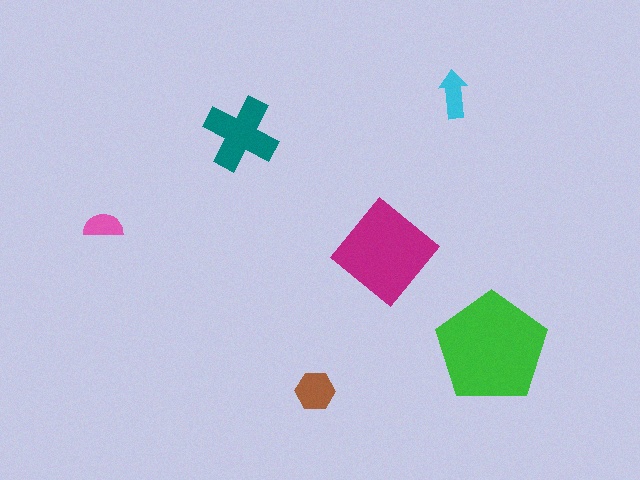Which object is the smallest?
The pink semicircle.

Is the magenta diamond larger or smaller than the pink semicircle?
Larger.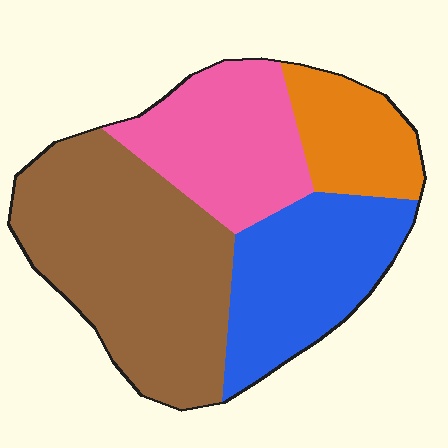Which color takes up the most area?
Brown, at roughly 40%.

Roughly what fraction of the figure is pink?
Pink covers roughly 20% of the figure.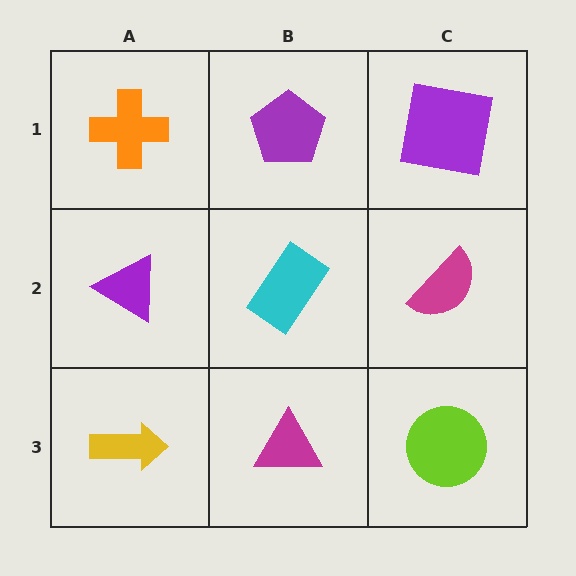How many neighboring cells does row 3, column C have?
2.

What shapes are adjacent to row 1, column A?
A purple triangle (row 2, column A), a purple pentagon (row 1, column B).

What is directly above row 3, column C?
A magenta semicircle.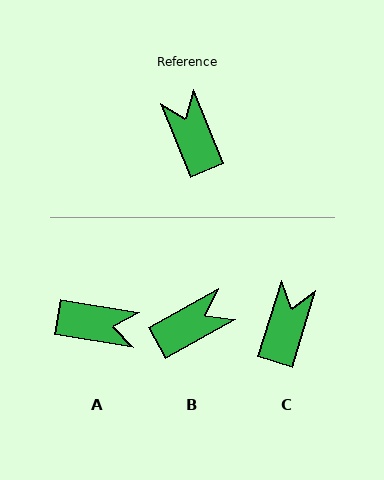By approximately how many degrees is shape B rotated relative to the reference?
Approximately 83 degrees clockwise.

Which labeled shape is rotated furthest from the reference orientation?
A, about 122 degrees away.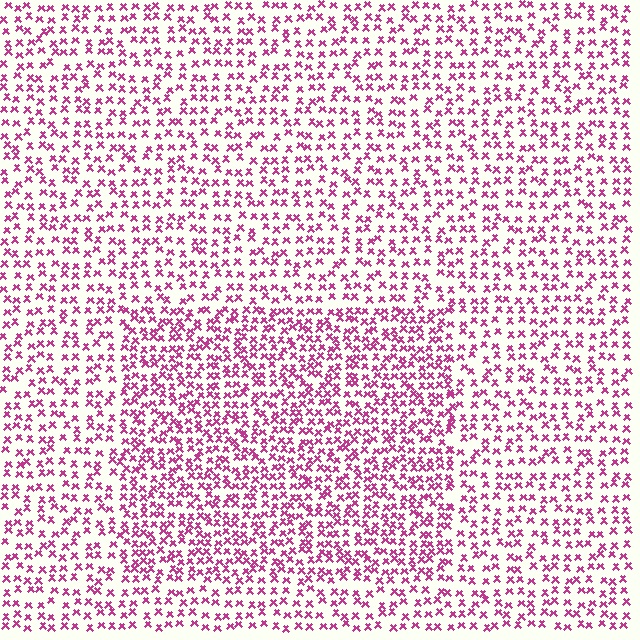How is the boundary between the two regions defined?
The boundary is defined by a change in element density (approximately 1.6x ratio). All elements are the same color, size, and shape.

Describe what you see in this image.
The image contains small magenta elements arranged at two different densities. A rectangle-shaped region is visible where the elements are more densely packed than the surrounding area.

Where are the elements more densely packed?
The elements are more densely packed inside the rectangle boundary.